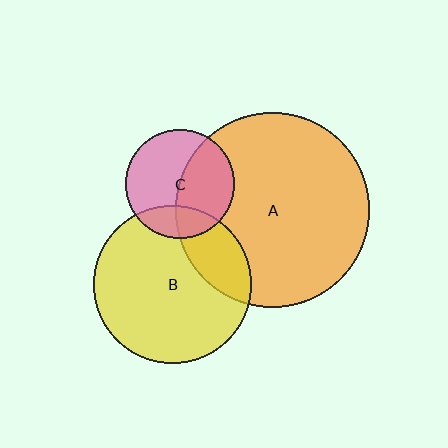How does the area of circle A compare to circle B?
Approximately 1.5 times.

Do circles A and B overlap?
Yes.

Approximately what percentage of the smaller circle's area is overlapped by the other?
Approximately 25%.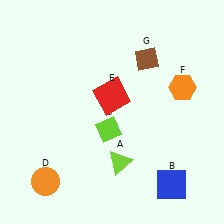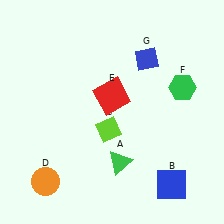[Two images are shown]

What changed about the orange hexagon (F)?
In Image 1, F is orange. In Image 2, it changed to green.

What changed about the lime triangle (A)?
In Image 1, A is lime. In Image 2, it changed to green.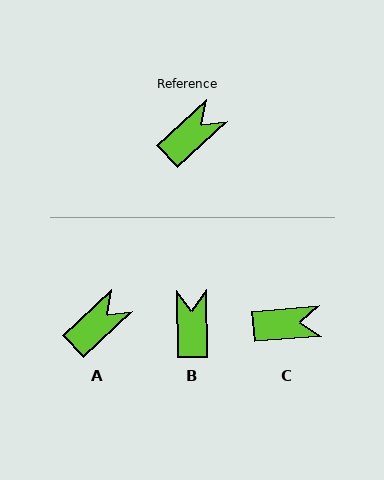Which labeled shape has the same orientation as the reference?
A.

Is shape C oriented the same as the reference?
No, it is off by about 39 degrees.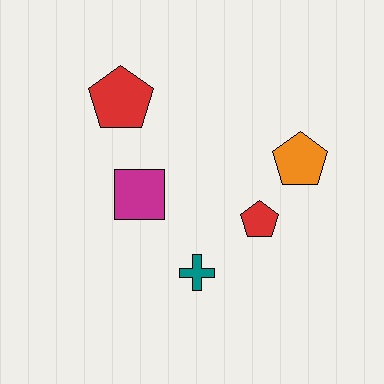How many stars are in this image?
There are no stars.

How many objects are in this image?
There are 5 objects.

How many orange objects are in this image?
There is 1 orange object.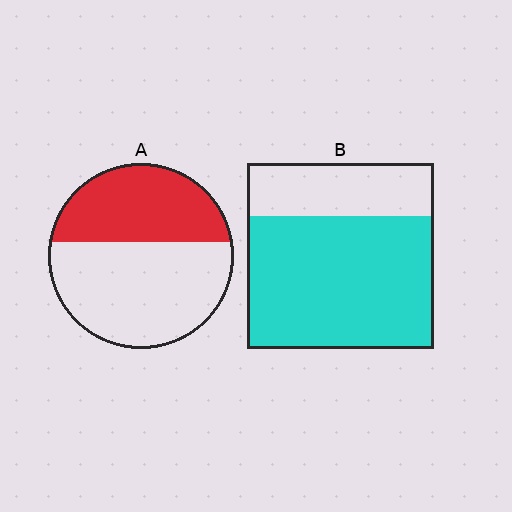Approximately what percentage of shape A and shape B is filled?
A is approximately 40% and B is approximately 70%.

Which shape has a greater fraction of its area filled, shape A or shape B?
Shape B.